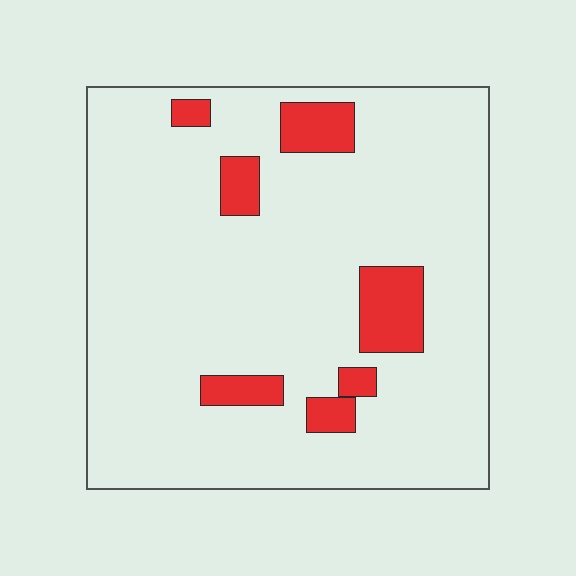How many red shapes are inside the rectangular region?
7.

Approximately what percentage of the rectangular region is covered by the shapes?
Approximately 10%.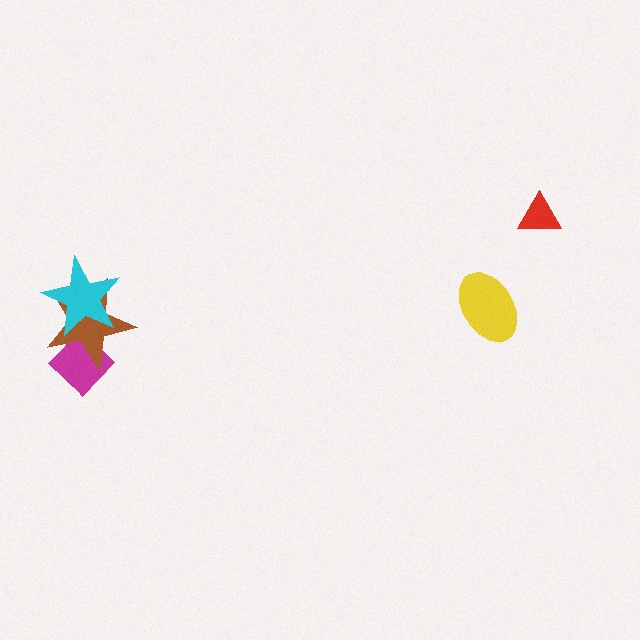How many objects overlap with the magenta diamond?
2 objects overlap with the magenta diamond.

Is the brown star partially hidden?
Yes, it is partially covered by another shape.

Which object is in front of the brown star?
The cyan star is in front of the brown star.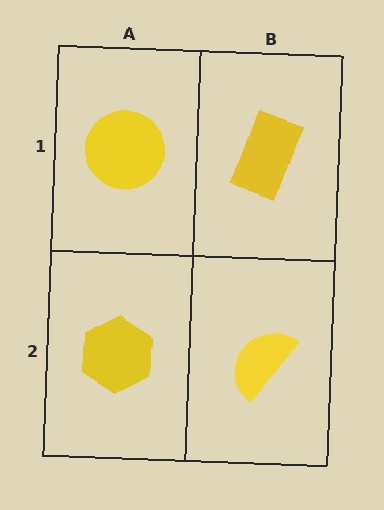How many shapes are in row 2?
2 shapes.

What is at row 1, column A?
A yellow circle.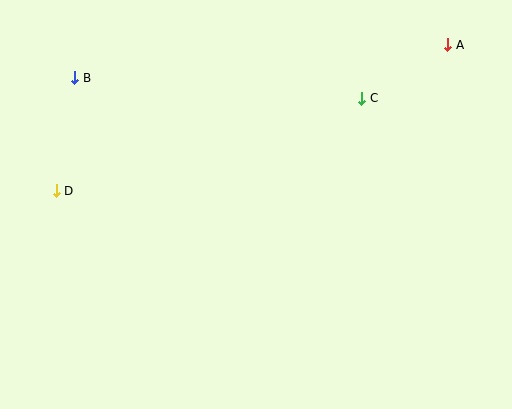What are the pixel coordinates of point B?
Point B is at (75, 78).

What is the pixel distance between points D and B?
The distance between D and B is 114 pixels.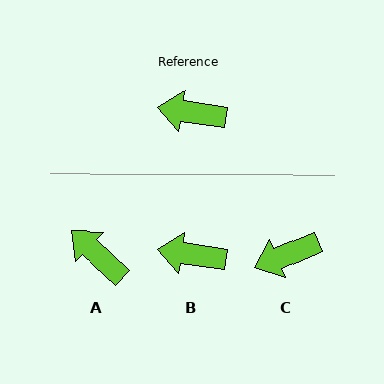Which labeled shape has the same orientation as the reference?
B.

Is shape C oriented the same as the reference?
No, it is off by about 31 degrees.